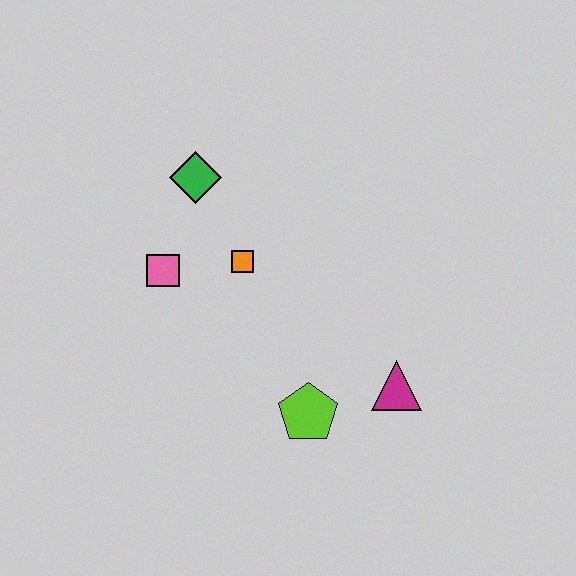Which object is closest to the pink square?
The orange square is closest to the pink square.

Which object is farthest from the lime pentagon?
The green diamond is farthest from the lime pentagon.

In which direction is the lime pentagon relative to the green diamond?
The lime pentagon is below the green diamond.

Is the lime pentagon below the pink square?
Yes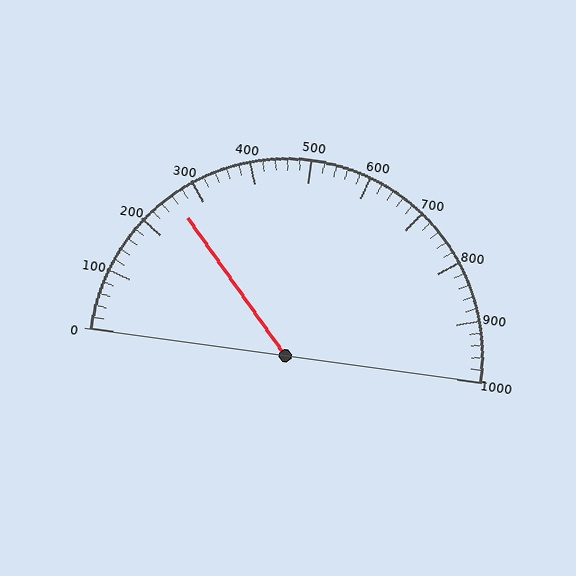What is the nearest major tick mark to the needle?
The nearest major tick mark is 300.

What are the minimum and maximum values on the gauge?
The gauge ranges from 0 to 1000.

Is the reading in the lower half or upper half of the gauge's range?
The reading is in the lower half of the range (0 to 1000).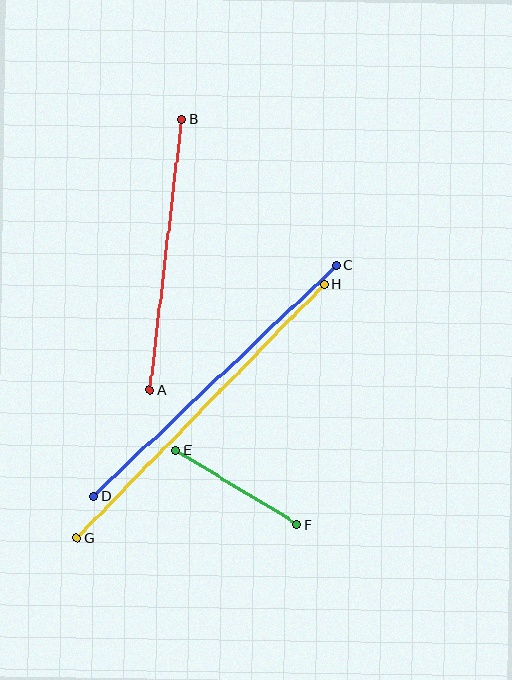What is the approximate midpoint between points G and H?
The midpoint is at approximately (200, 411) pixels.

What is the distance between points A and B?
The distance is approximately 273 pixels.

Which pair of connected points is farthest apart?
Points G and H are farthest apart.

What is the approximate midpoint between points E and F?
The midpoint is at approximately (237, 487) pixels.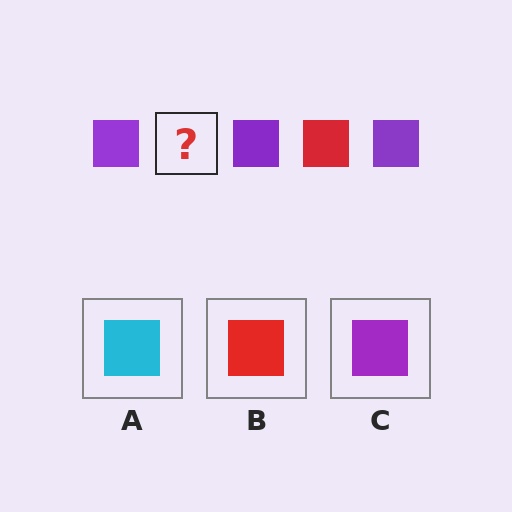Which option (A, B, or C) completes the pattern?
B.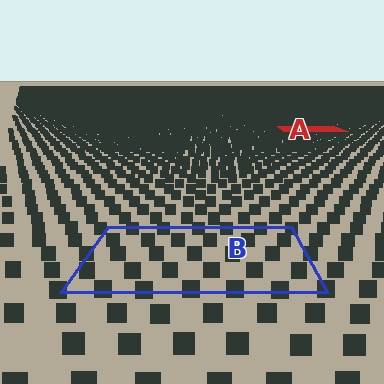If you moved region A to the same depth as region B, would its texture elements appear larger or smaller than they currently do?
They would appear larger. At a closer depth, the same texture elements are projected at a bigger on-screen size.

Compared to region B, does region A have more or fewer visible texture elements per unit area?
Region A has more texture elements per unit area — they are packed more densely because it is farther away.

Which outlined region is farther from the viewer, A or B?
Region A is farther from the viewer — the texture elements inside it appear smaller and more densely packed.